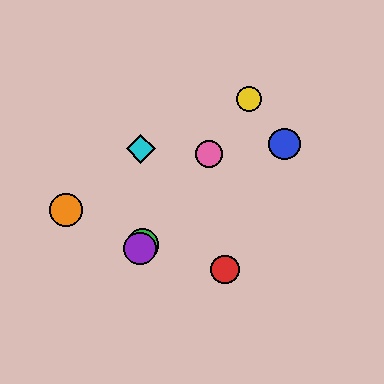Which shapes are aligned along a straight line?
The green circle, the yellow circle, the purple circle, the pink circle are aligned along a straight line.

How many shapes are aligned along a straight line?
4 shapes (the green circle, the yellow circle, the purple circle, the pink circle) are aligned along a straight line.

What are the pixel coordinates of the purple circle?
The purple circle is at (140, 249).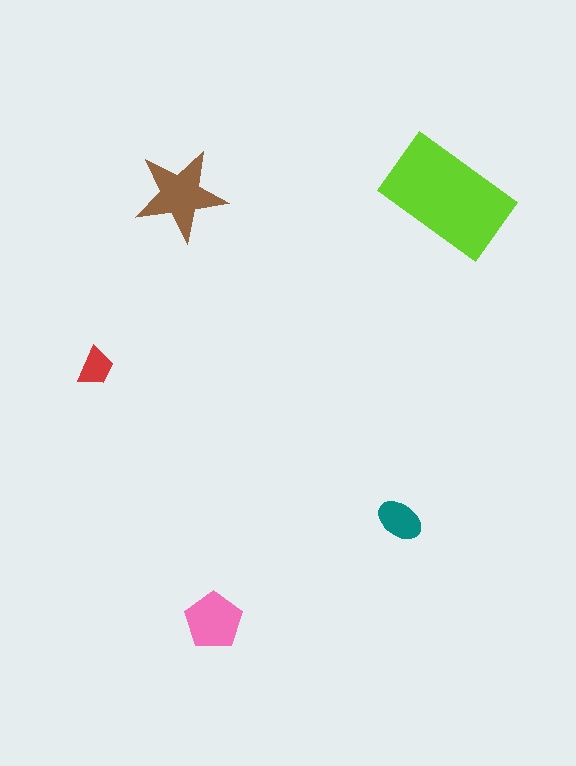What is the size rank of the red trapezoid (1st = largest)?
5th.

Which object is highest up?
The brown star is topmost.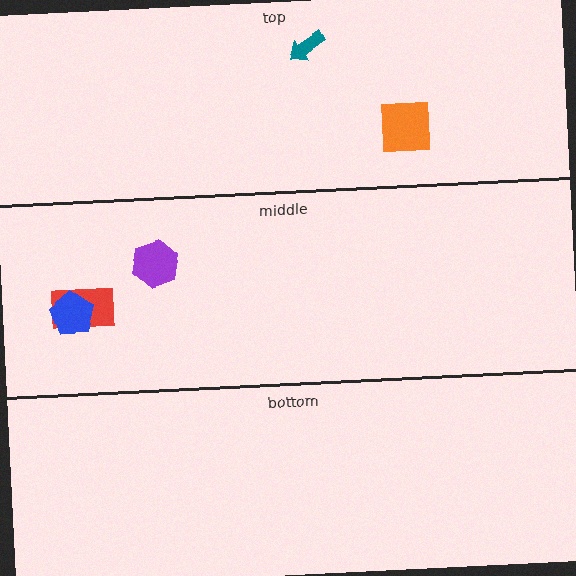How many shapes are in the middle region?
3.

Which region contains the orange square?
The top region.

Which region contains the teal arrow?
The top region.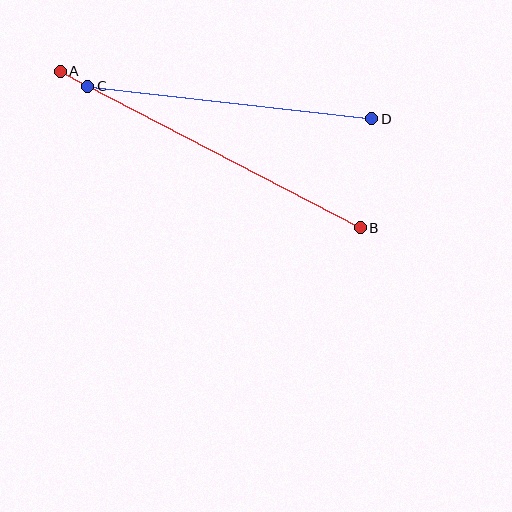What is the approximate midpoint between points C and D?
The midpoint is at approximately (230, 102) pixels.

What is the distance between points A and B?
The distance is approximately 338 pixels.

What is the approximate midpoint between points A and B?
The midpoint is at approximately (210, 150) pixels.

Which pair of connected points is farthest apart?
Points A and B are farthest apart.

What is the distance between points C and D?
The distance is approximately 286 pixels.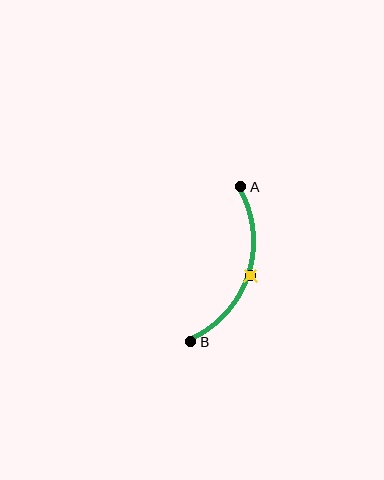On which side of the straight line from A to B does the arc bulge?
The arc bulges to the right of the straight line connecting A and B.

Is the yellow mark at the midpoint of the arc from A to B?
Yes. The yellow mark lies on the arc at equal arc-length from both A and B — it is the arc midpoint.